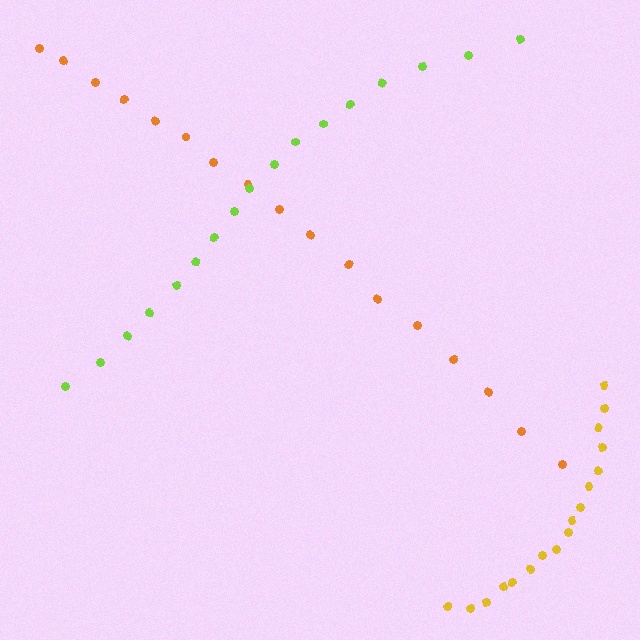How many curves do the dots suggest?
There are 3 distinct paths.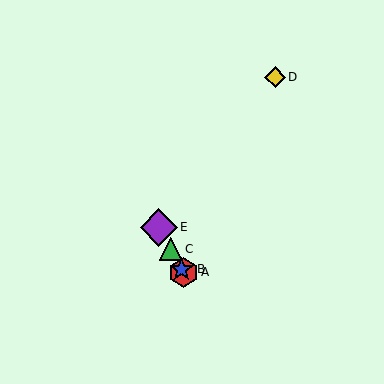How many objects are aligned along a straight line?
4 objects (A, B, C, E) are aligned along a straight line.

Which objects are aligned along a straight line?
Objects A, B, C, E are aligned along a straight line.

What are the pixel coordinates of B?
Object B is at (182, 269).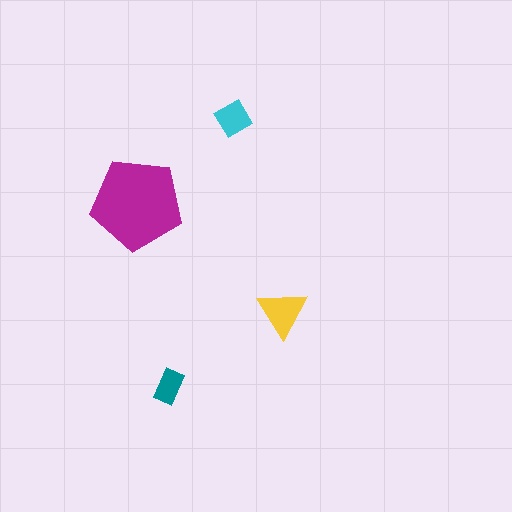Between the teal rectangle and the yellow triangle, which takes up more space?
The yellow triangle.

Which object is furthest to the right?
The yellow triangle is rightmost.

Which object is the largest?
The magenta pentagon.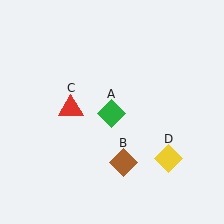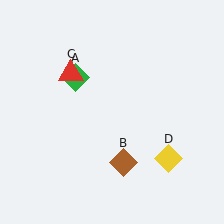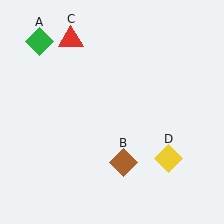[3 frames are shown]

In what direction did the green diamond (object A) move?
The green diamond (object A) moved up and to the left.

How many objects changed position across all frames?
2 objects changed position: green diamond (object A), red triangle (object C).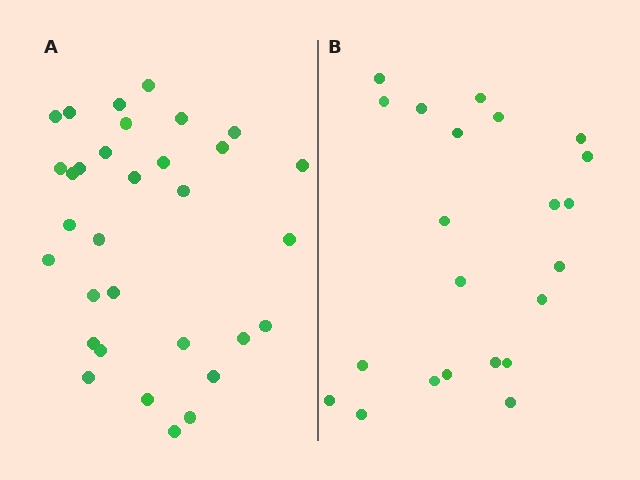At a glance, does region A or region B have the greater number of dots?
Region A (the left region) has more dots.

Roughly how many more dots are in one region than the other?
Region A has roughly 10 or so more dots than region B.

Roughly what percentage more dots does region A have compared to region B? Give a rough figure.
About 45% more.